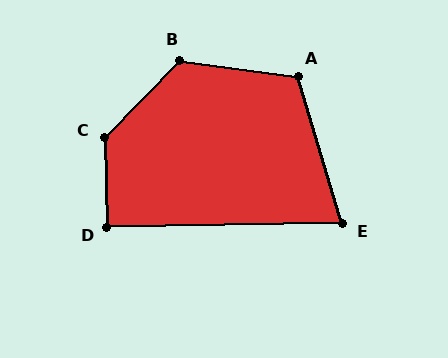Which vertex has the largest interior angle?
C, at approximately 134 degrees.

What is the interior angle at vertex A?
Approximately 114 degrees (obtuse).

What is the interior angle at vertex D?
Approximately 91 degrees (approximately right).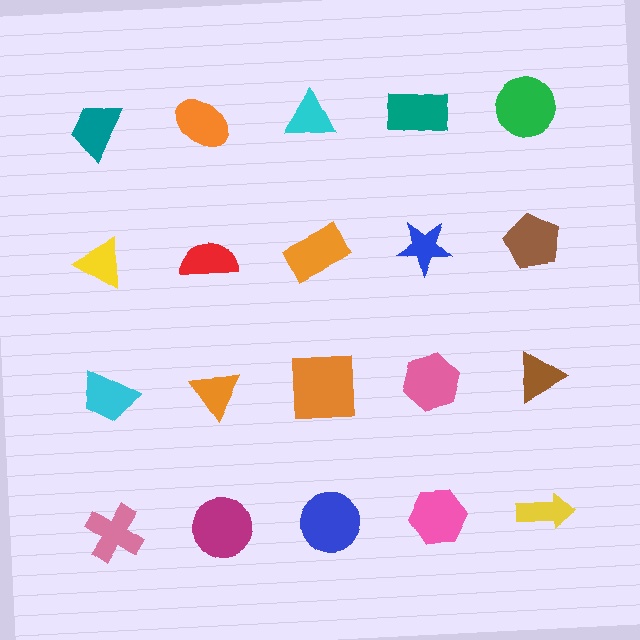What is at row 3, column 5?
A brown triangle.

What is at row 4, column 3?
A blue circle.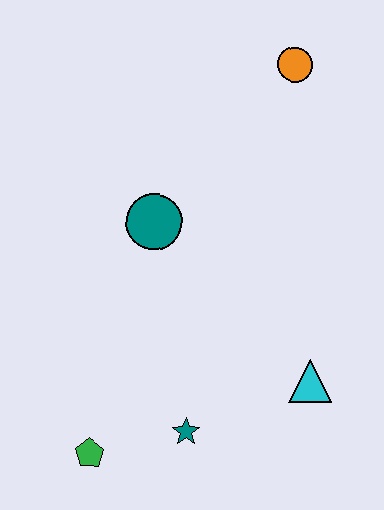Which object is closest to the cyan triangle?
The teal star is closest to the cyan triangle.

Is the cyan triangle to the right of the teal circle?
Yes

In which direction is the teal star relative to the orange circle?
The teal star is below the orange circle.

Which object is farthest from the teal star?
The orange circle is farthest from the teal star.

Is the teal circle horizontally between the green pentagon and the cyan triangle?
Yes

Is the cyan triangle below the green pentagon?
No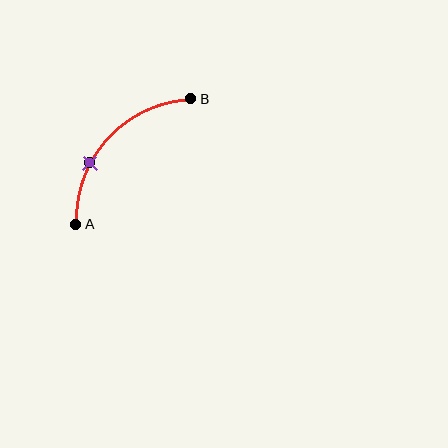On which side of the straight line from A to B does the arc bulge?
The arc bulges above and to the left of the straight line connecting A and B.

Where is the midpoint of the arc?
The arc midpoint is the point on the curve farthest from the straight line joining A and B. It sits above and to the left of that line.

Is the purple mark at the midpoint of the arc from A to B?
No. The purple mark lies on the arc but is closer to endpoint A. The arc midpoint would be at the point on the curve equidistant along the arc from both A and B.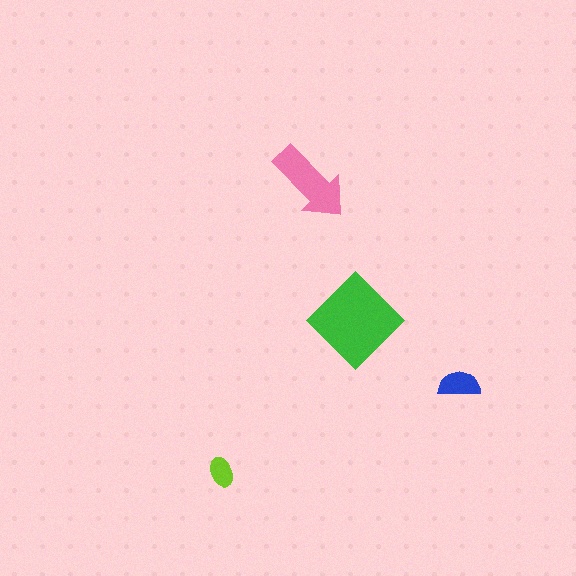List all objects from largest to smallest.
The green diamond, the pink arrow, the blue semicircle, the lime ellipse.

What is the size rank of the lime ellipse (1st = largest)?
4th.